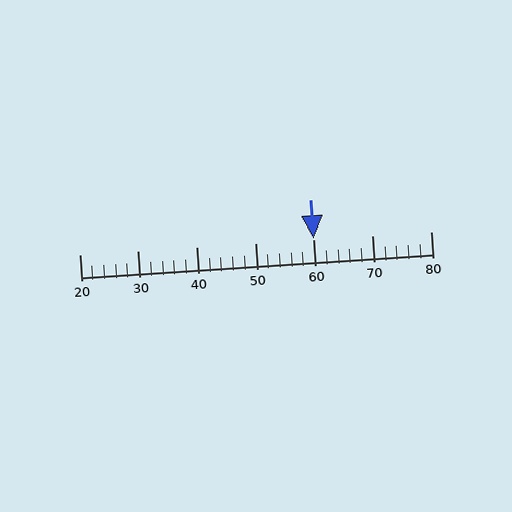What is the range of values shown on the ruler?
The ruler shows values from 20 to 80.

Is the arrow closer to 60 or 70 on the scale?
The arrow is closer to 60.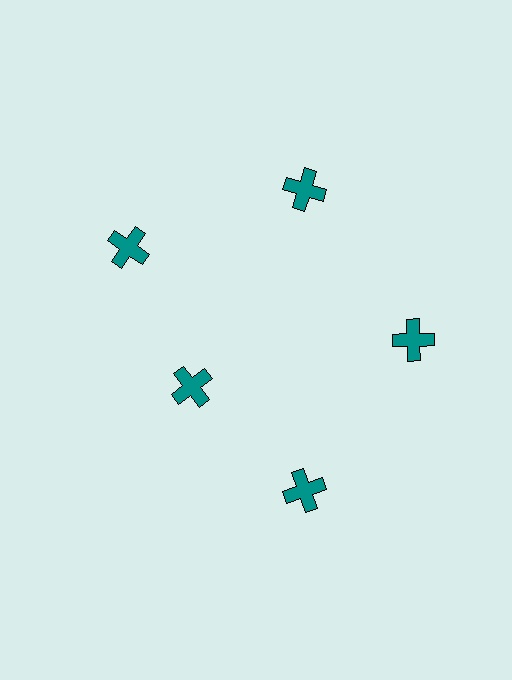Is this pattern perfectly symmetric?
No. The 5 teal crosses are arranged in a ring, but one element near the 8 o'clock position is pulled inward toward the center, breaking the 5-fold rotational symmetry.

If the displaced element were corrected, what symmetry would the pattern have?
It would have 5-fold rotational symmetry — the pattern would map onto itself every 72 degrees.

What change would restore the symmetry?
The symmetry would be restored by moving it outward, back onto the ring so that all 5 crosses sit at equal angles and equal distance from the center.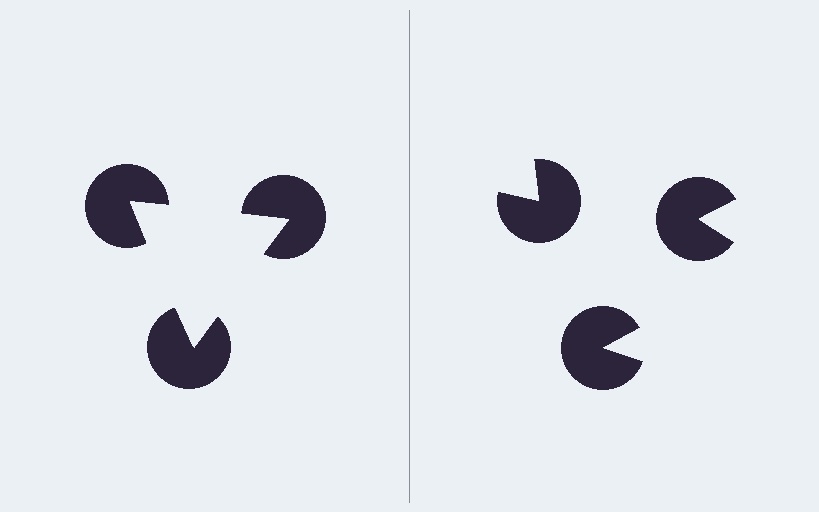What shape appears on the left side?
An illusory triangle.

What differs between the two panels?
The pac-man discs are positioned identically on both sides; only the wedge orientations differ. On the left they align to a triangle; on the right they are misaligned.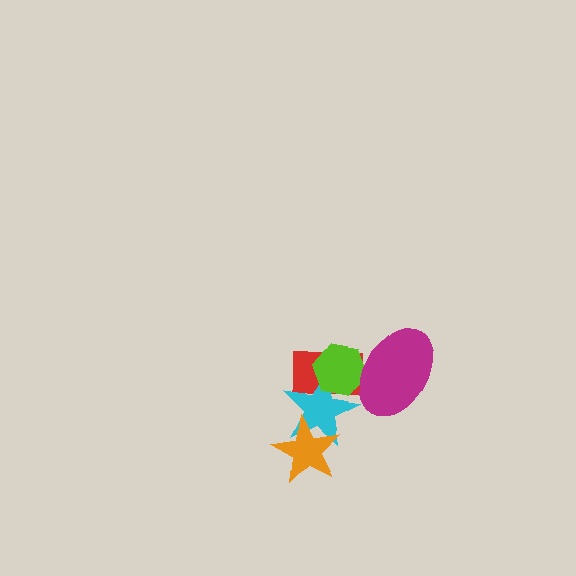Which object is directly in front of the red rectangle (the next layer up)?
The cyan star is directly in front of the red rectangle.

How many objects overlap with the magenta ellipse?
2 objects overlap with the magenta ellipse.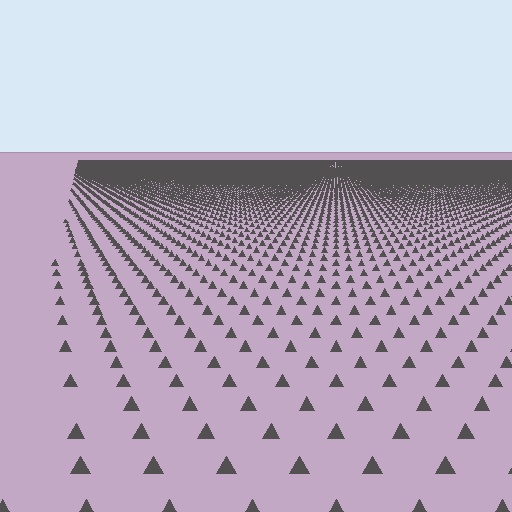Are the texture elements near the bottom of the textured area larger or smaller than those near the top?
Larger. Near the bottom, elements are closer to the viewer and appear at a bigger on-screen size.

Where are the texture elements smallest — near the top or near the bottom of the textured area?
Near the top.